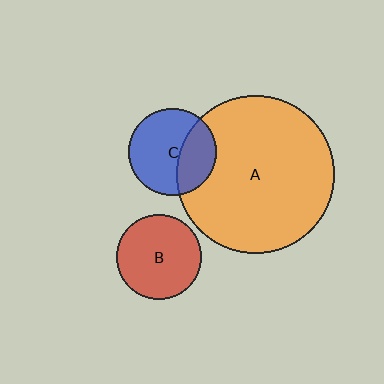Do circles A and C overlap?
Yes.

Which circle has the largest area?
Circle A (orange).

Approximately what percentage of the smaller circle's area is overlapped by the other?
Approximately 35%.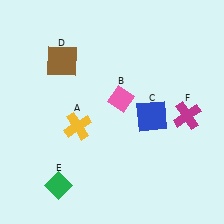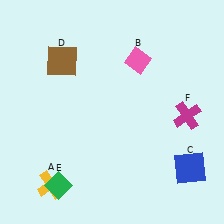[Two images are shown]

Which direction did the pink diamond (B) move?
The pink diamond (B) moved up.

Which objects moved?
The objects that moved are: the yellow cross (A), the pink diamond (B), the blue square (C).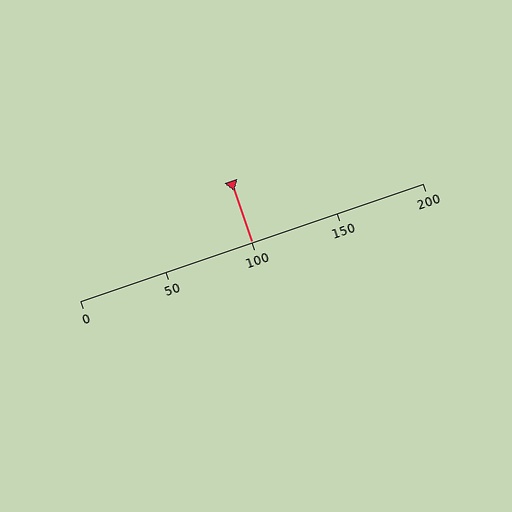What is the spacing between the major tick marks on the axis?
The major ticks are spaced 50 apart.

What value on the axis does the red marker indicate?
The marker indicates approximately 100.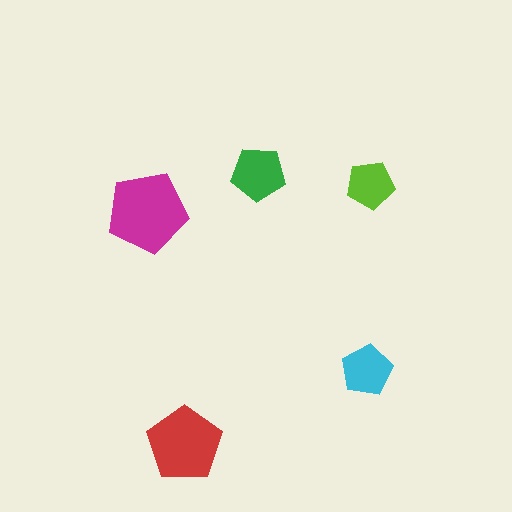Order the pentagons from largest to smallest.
the magenta one, the red one, the green one, the cyan one, the lime one.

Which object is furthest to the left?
The magenta pentagon is leftmost.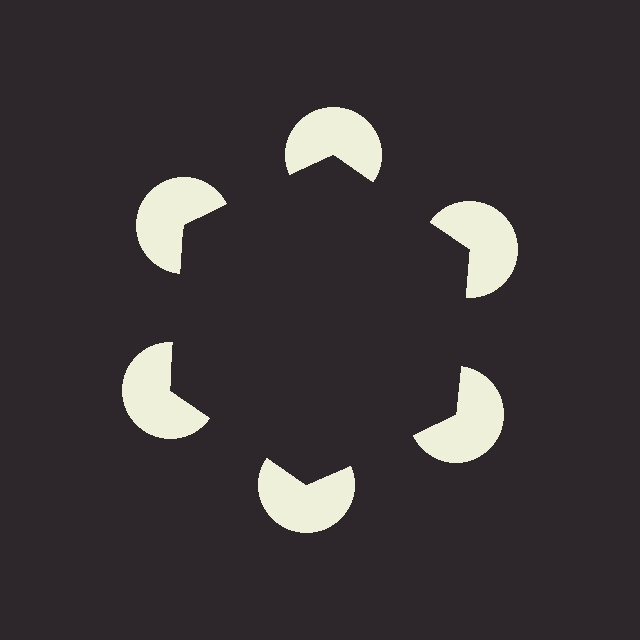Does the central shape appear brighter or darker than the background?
It typically appears slightly darker than the background, even though no actual brightness change is drawn.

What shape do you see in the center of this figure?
An illusory hexagon — its edges are inferred from the aligned wedge cuts in the pac-man discs, not physically drawn.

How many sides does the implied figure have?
6 sides.